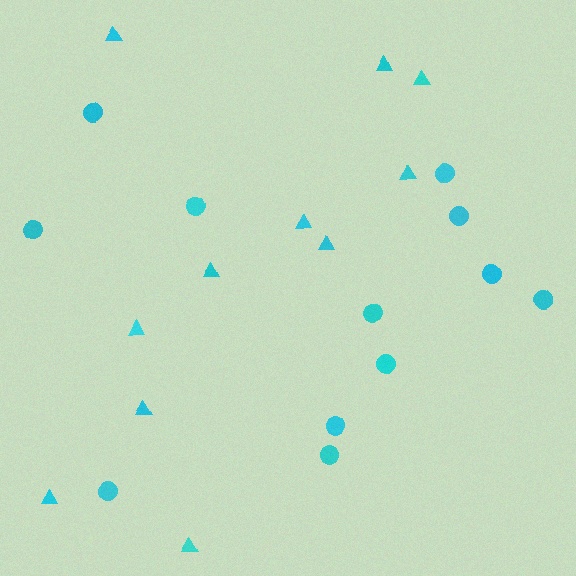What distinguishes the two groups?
There are 2 groups: one group of triangles (11) and one group of circles (12).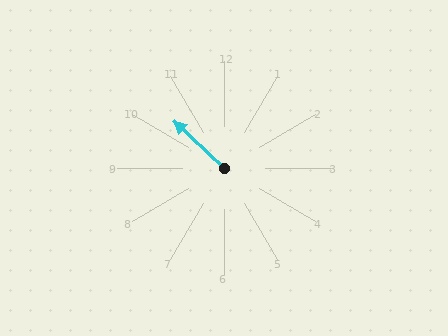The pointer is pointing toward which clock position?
Roughly 10 o'clock.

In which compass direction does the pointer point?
Northwest.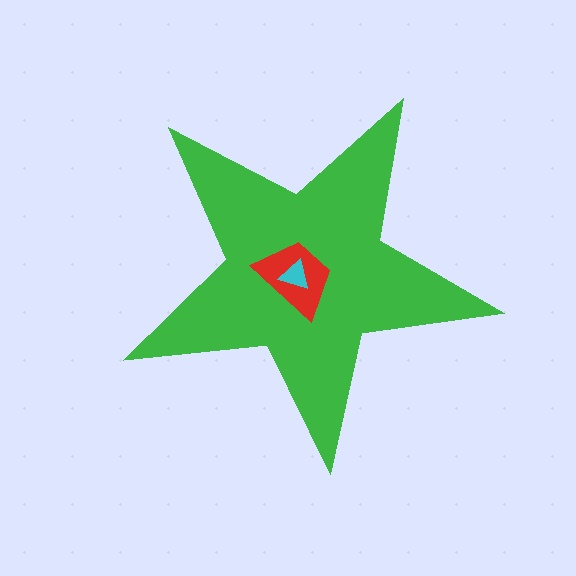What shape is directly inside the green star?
The red trapezoid.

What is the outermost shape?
The green star.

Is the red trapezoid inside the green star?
Yes.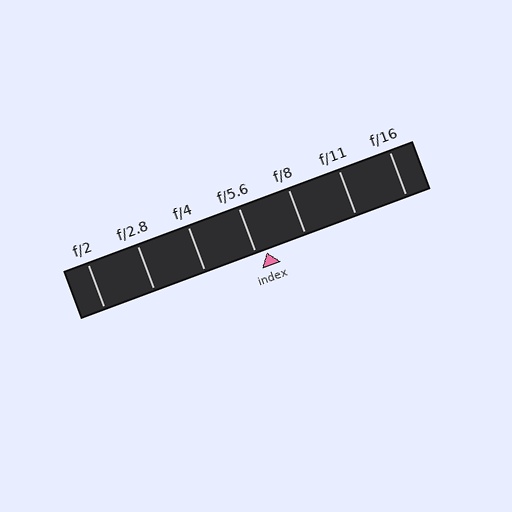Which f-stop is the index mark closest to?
The index mark is closest to f/5.6.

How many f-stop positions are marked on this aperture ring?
There are 7 f-stop positions marked.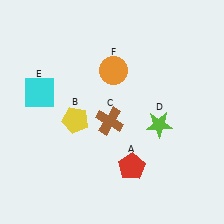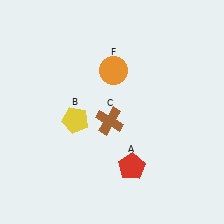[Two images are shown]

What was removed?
The lime star (D), the cyan square (E) were removed in Image 2.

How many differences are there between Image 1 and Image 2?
There are 2 differences between the two images.